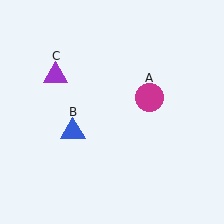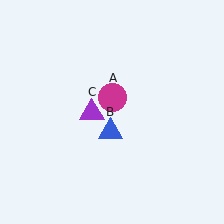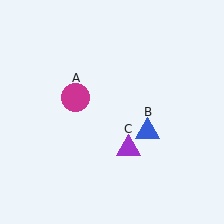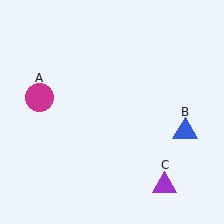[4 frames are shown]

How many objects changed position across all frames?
3 objects changed position: magenta circle (object A), blue triangle (object B), purple triangle (object C).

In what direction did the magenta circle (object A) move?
The magenta circle (object A) moved left.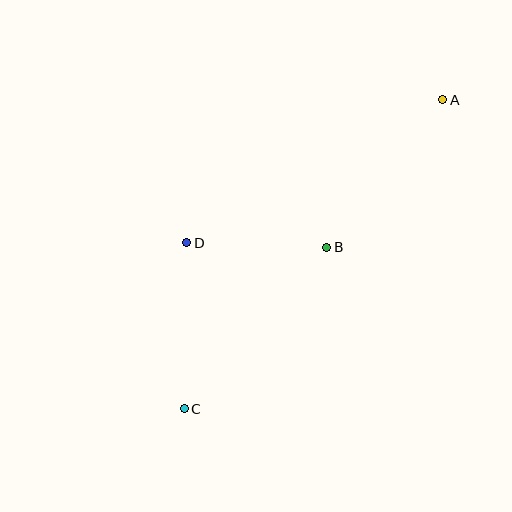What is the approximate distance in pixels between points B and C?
The distance between B and C is approximately 216 pixels.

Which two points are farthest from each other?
Points A and C are farthest from each other.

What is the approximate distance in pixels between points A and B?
The distance between A and B is approximately 188 pixels.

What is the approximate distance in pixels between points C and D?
The distance between C and D is approximately 166 pixels.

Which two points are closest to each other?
Points B and D are closest to each other.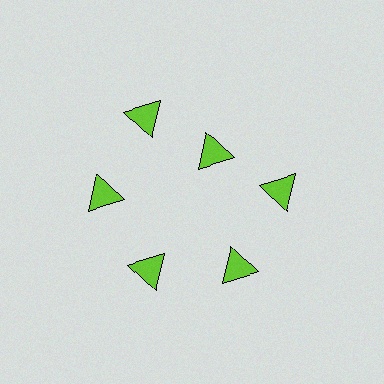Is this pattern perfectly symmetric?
No. The 6 lime triangles are arranged in a ring, but one element near the 1 o'clock position is pulled inward toward the center, breaking the 6-fold rotational symmetry.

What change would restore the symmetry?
The symmetry would be restored by moving it outward, back onto the ring so that all 6 triangles sit at equal angles and equal distance from the center.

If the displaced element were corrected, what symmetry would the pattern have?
It would have 6-fold rotational symmetry — the pattern would map onto itself every 60 degrees.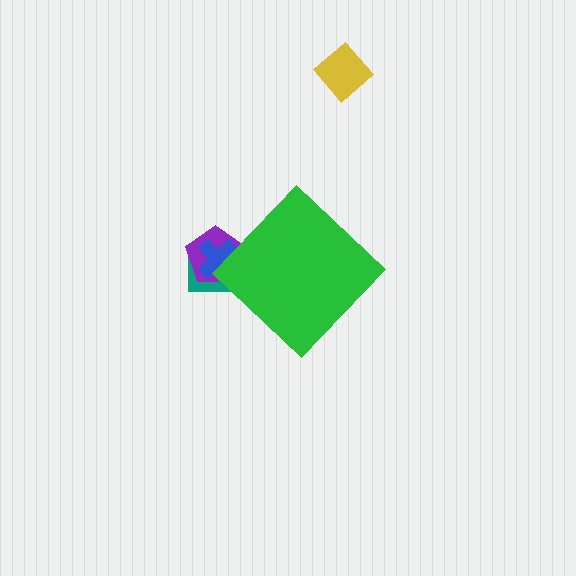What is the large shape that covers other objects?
A green diamond.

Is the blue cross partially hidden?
Yes, the blue cross is partially hidden behind the green diamond.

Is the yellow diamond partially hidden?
No, the yellow diamond is fully visible.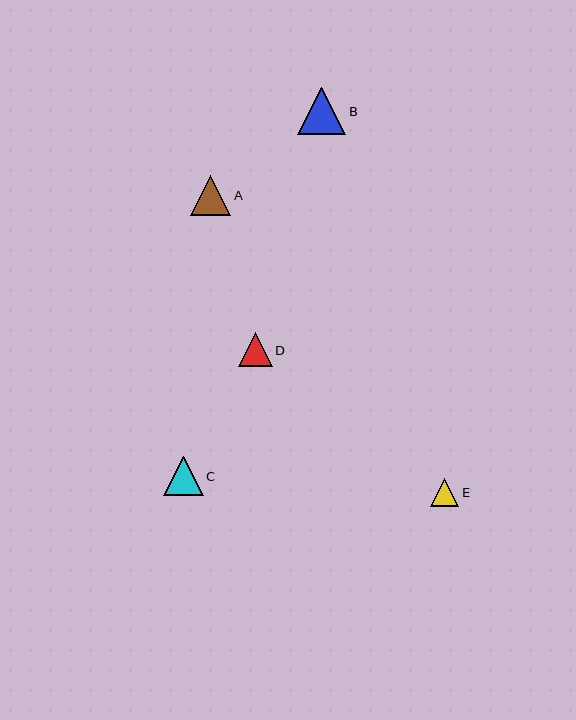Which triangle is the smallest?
Triangle E is the smallest with a size of approximately 28 pixels.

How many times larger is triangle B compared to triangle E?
Triangle B is approximately 1.7 times the size of triangle E.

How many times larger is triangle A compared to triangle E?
Triangle A is approximately 1.5 times the size of triangle E.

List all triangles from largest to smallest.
From largest to smallest: B, A, C, D, E.